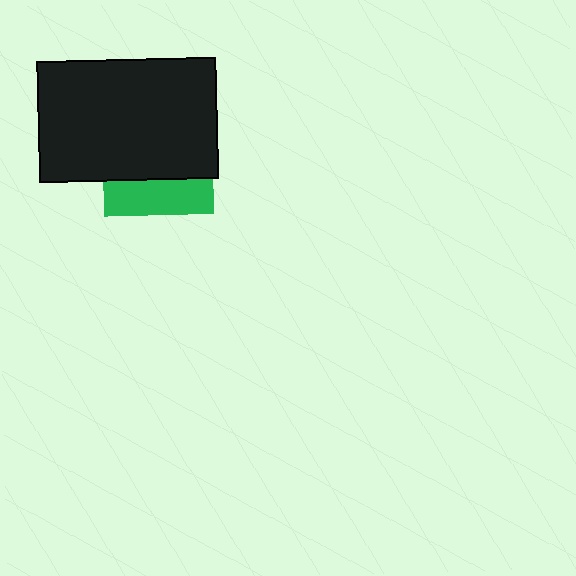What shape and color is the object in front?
The object in front is a black rectangle.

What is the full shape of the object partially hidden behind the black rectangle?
The partially hidden object is a green square.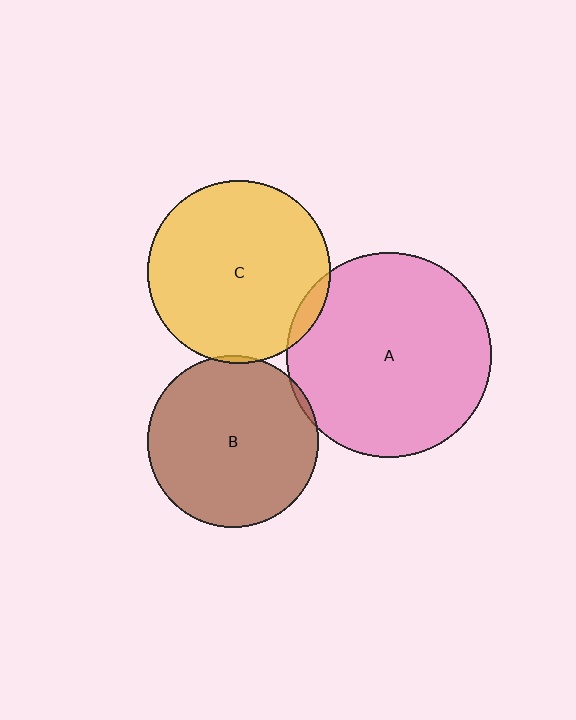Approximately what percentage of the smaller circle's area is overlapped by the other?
Approximately 5%.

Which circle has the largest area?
Circle A (pink).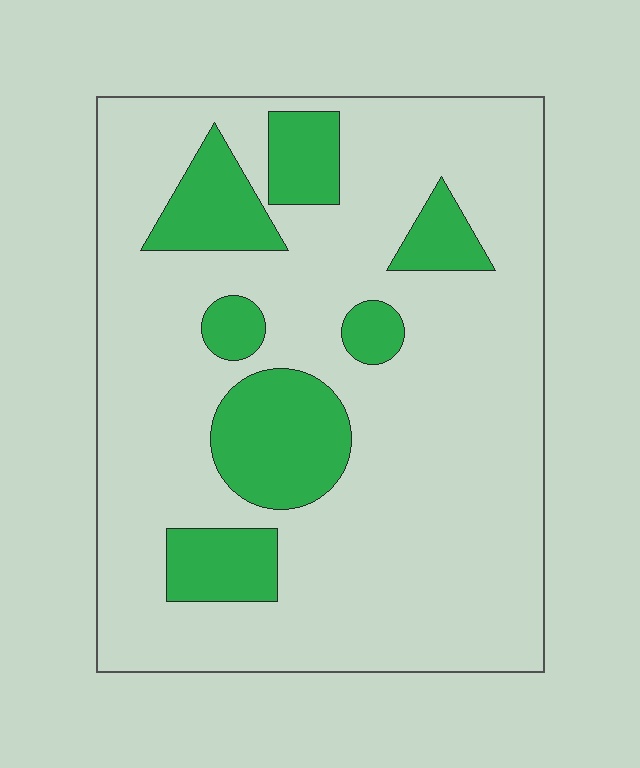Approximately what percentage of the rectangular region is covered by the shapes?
Approximately 20%.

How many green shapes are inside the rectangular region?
7.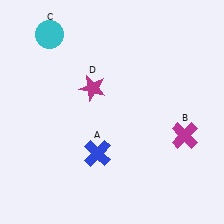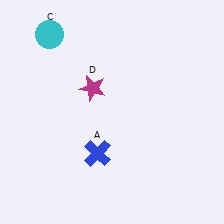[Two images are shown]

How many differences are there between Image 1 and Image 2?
There is 1 difference between the two images.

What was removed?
The magenta cross (B) was removed in Image 2.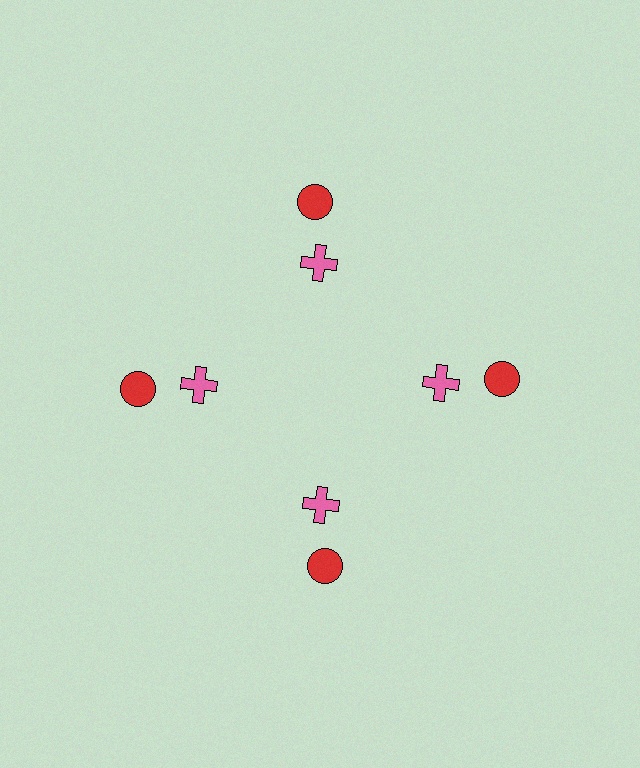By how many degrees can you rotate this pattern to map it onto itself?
The pattern maps onto itself every 90 degrees of rotation.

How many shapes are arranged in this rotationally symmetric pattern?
There are 8 shapes, arranged in 4 groups of 2.